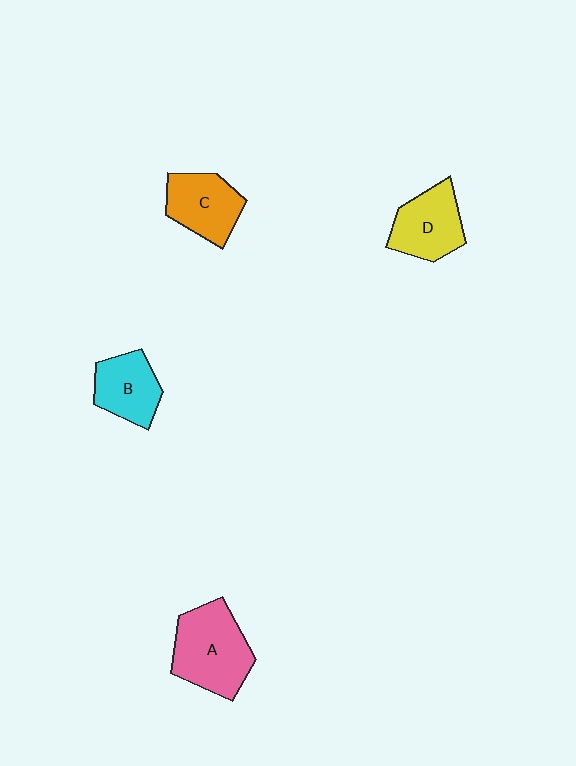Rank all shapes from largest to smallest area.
From largest to smallest: A (pink), D (yellow), C (orange), B (cyan).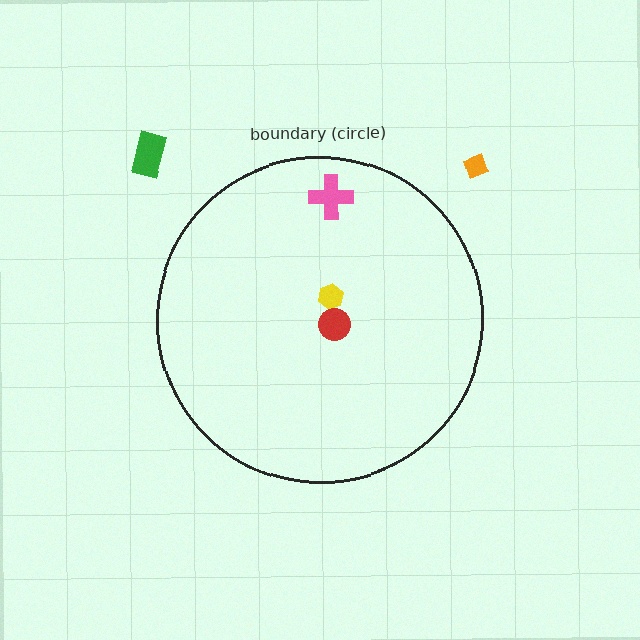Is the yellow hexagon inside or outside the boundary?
Inside.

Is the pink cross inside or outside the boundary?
Inside.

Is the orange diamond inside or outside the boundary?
Outside.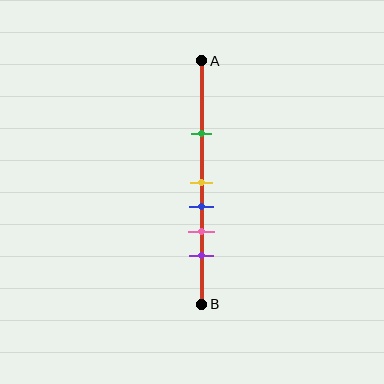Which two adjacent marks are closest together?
The yellow and blue marks are the closest adjacent pair.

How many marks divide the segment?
There are 5 marks dividing the segment.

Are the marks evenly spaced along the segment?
No, the marks are not evenly spaced.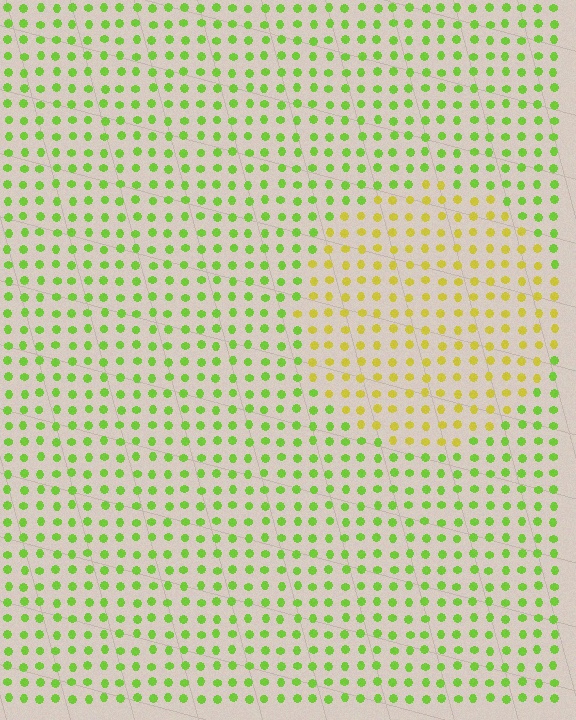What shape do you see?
I see a circle.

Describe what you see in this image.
The image is filled with small lime elements in a uniform arrangement. A circle-shaped region is visible where the elements are tinted to a slightly different hue, forming a subtle color boundary.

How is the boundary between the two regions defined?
The boundary is defined purely by a slight shift in hue (about 40 degrees). Spacing, size, and orientation are identical on both sides.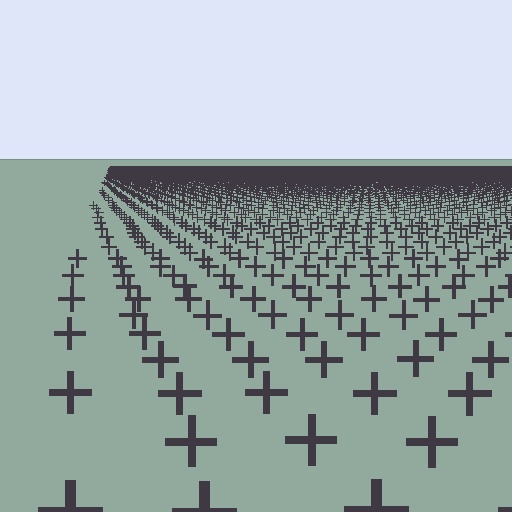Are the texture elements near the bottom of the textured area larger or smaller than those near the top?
Larger. Near the bottom, elements are closer to the viewer and appear at a bigger on-screen size.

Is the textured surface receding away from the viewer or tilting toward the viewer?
The surface is receding away from the viewer. Texture elements get smaller and denser toward the top.